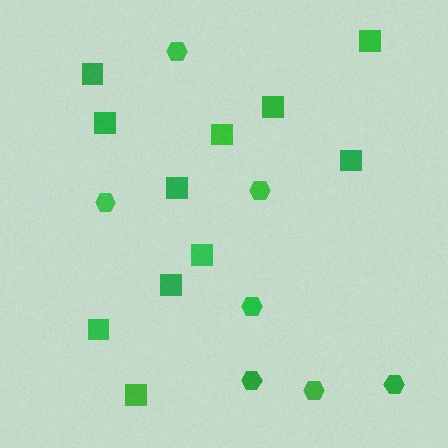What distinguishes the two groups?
There are 2 groups: one group of hexagons (7) and one group of squares (11).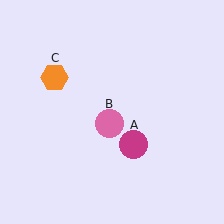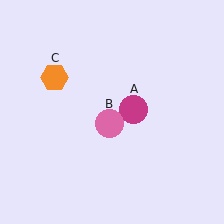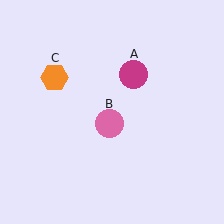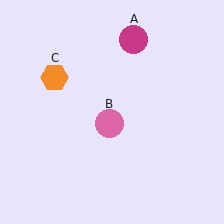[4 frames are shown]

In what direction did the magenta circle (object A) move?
The magenta circle (object A) moved up.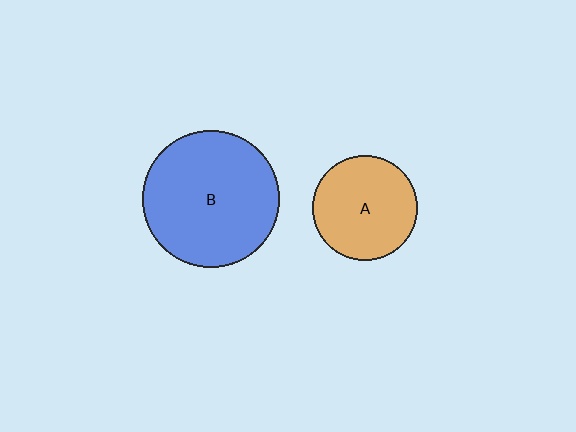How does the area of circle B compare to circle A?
Approximately 1.7 times.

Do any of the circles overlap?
No, none of the circles overlap.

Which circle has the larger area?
Circle B (blue).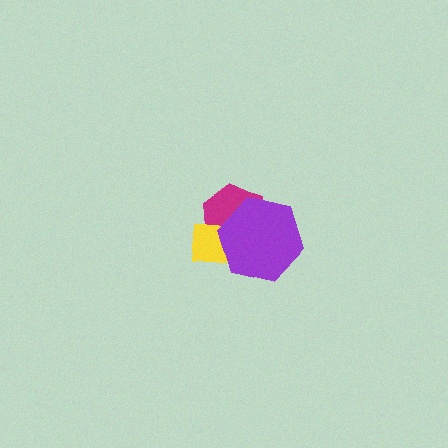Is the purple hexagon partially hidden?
No, no other shape covers it.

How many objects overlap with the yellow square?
2 objects overlap with the yellow square.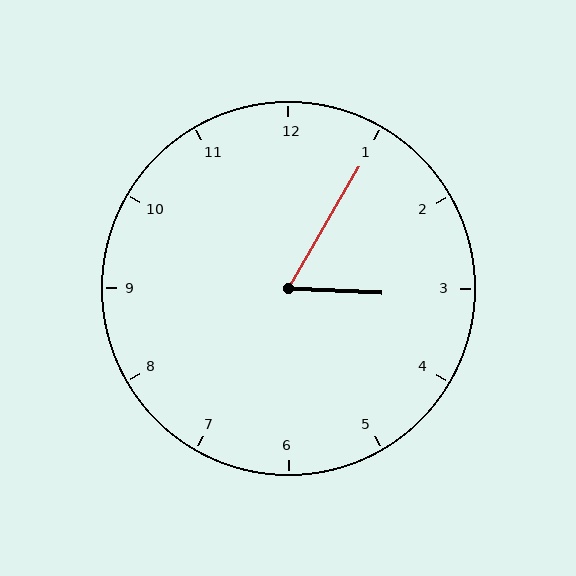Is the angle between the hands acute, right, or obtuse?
It is acute.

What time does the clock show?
3:05.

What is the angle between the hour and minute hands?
Approximately 62 degrees.